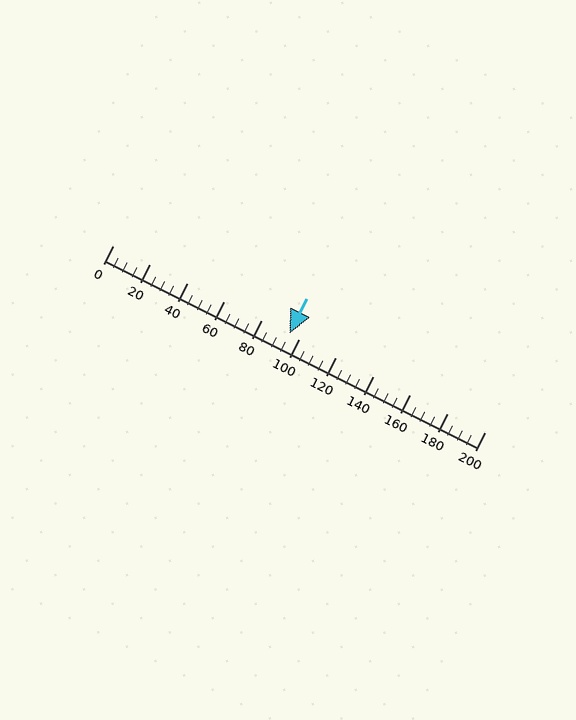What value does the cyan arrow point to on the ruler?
The cyan arrow points to approximately 95.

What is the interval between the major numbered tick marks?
The major tick marks are spaced 20 units apart.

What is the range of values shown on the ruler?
The ruler shows values from 0 to 200.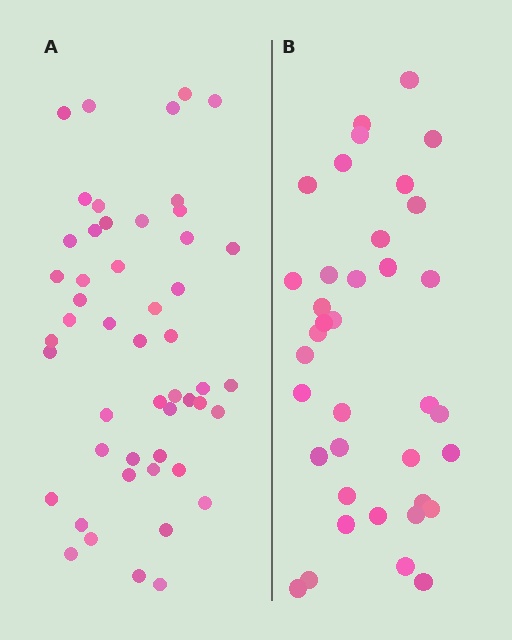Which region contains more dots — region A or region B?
Region A (the left region) has more dots.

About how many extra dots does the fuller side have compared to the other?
Region A has approximately 15 more dots than region B.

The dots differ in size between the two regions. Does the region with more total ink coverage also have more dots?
No. Region B has more total ink coverage because its dots are larger, but region A actually contains more individual dots. Total area can be misleading — the number of items is what matters here.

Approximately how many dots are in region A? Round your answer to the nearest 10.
About 50 dots.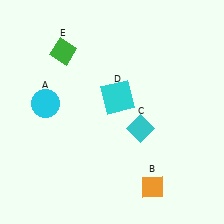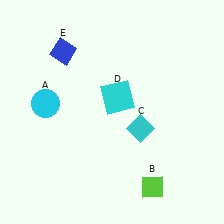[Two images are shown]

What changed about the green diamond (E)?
In Image 1, E is green. In Image 2, it changed to blue.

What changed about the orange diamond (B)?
In Image 1, B is orange. In Image 2, it changed to lime.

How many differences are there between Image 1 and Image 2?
There are 2 differences between the two images.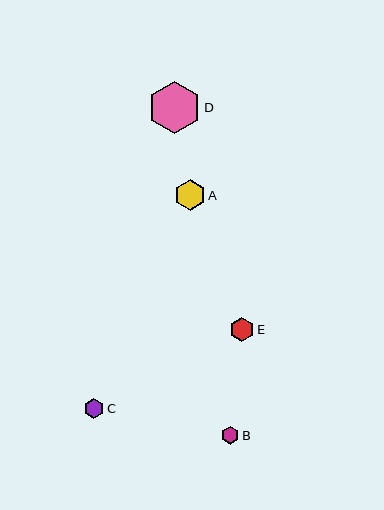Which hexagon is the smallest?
Hexagon B is the smallest with a size of approximately 18 pixels.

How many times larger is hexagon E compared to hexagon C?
Hexagon E is approximately 1.2 times the size of hexagon C.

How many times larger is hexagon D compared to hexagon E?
Hexagon D is approximately 2.2 times the size of hexagon E.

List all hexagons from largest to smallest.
From largest to smallest: D, A, E, C, B.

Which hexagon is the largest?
Hexagon D is the largest with a size of approximately 53 pixels.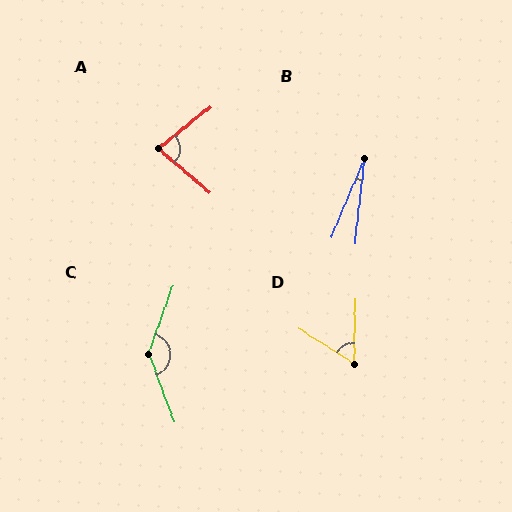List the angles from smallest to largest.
B (16°), D (59°), A (79°), C (139°).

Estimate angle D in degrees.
Approximately 59 degrees.